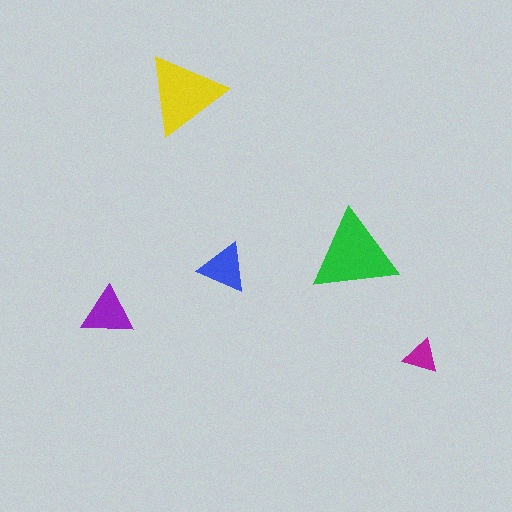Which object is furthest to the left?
The purple triangle is leftmost.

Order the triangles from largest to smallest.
the green one, the yellow one, the purple one, the blue one, the magenta one.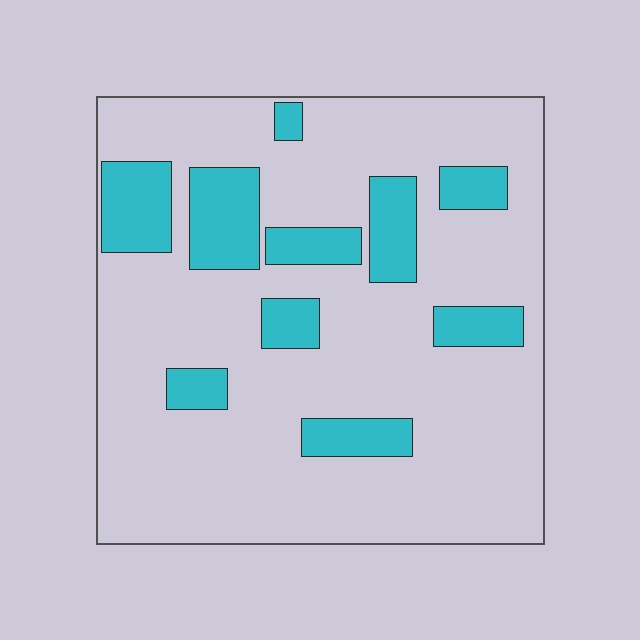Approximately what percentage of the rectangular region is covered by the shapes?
Approximately 20%.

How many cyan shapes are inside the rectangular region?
10.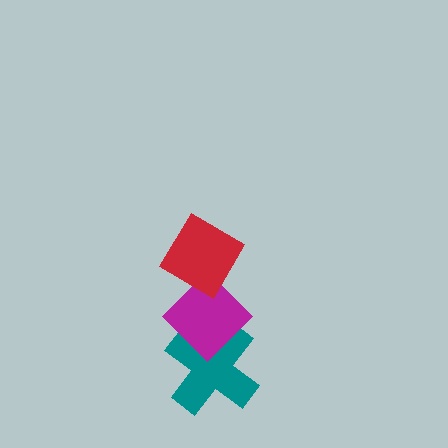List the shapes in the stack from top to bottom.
From top to bottom: the red diamond, the magenta diamond, the teal cross.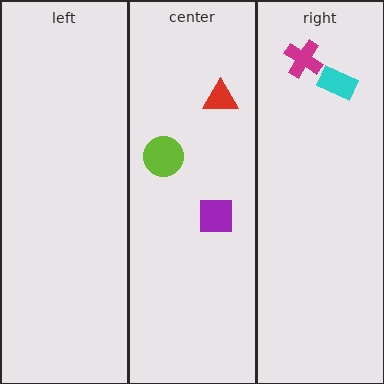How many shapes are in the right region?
2.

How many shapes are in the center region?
3.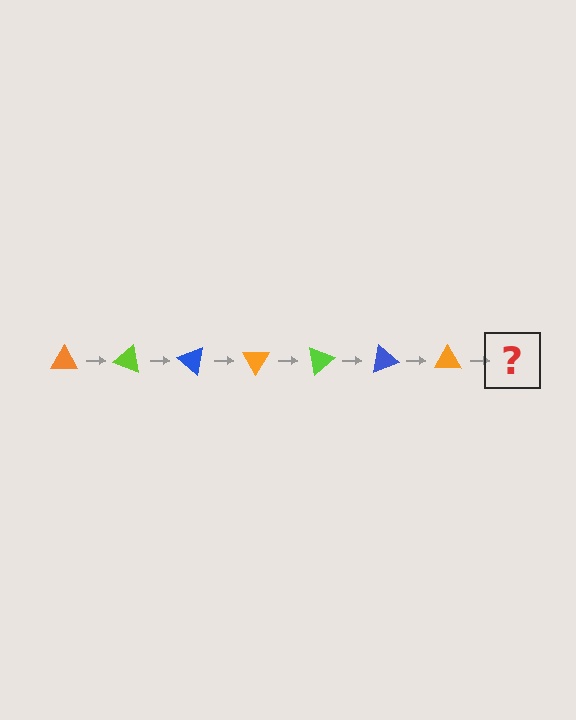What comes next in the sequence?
The next element should be a lime triangle, rotated 140 degrees from the start.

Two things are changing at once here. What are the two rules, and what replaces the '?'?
The two rules are that it rotates 20 degrees each step and the color cycles through orange, lime, and blue. The '?' should be a lime triangle, rotated 140 degrees from the start.